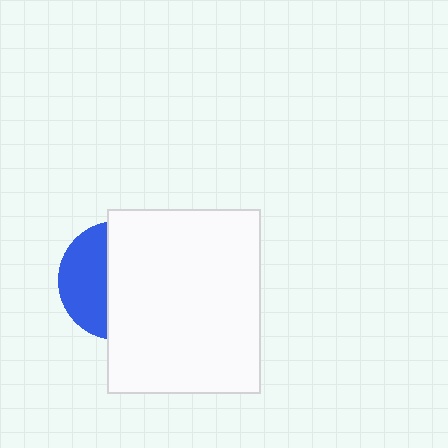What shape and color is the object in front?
The object in front is a white rectangle.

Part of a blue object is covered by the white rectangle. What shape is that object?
It is a circle.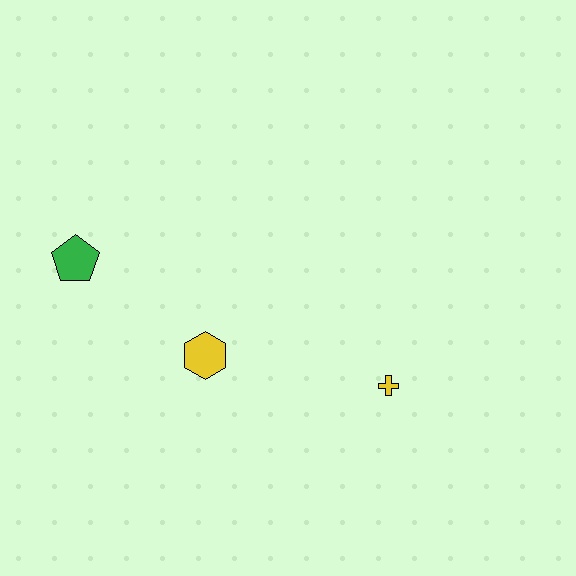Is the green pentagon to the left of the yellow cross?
Yes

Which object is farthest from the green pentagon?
The yellow cross is farthest from the green pentagon.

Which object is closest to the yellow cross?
The yellow hexagon is closest to the yellow cross.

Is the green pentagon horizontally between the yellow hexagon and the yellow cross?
No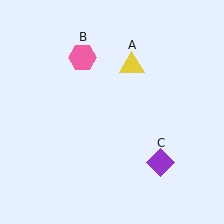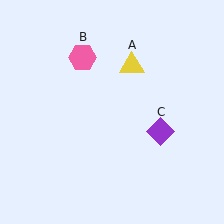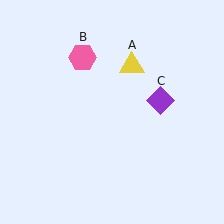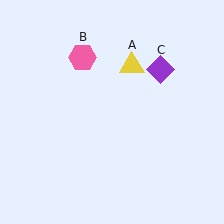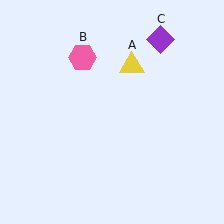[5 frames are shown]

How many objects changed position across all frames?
1 object changed position: purple diamond (object C).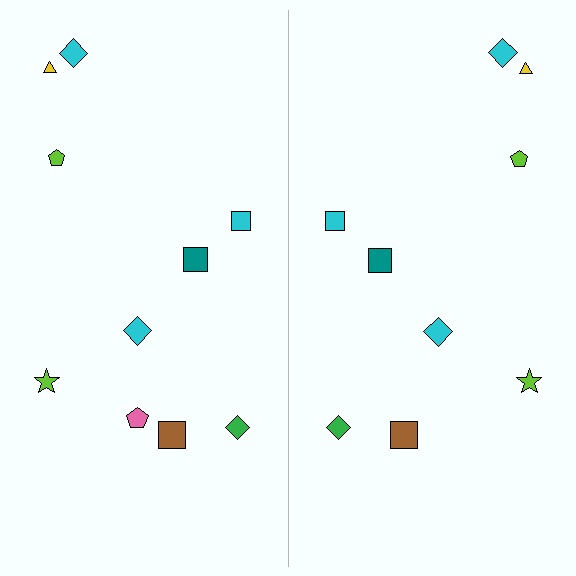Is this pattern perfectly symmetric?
No, the pattern is not perfectly symmetric. A pink pentagon is missing from the right side.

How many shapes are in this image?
There are 19 shapes in this image.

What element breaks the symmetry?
A pink pentagon is missing from the right side.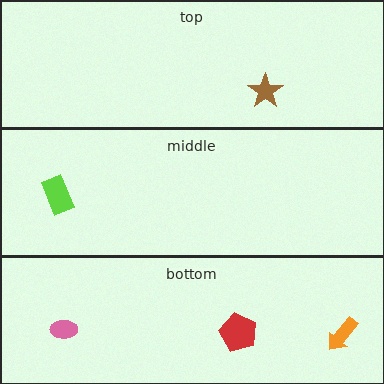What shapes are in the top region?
The brown star.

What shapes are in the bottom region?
The pink ellipse, the orange arrow, the red pentagon.